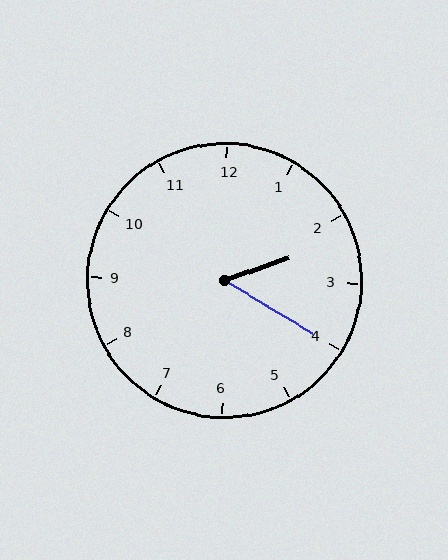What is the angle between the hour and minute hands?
Approximately 50 degrees.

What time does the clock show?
2:20.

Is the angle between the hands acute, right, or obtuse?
It is acute.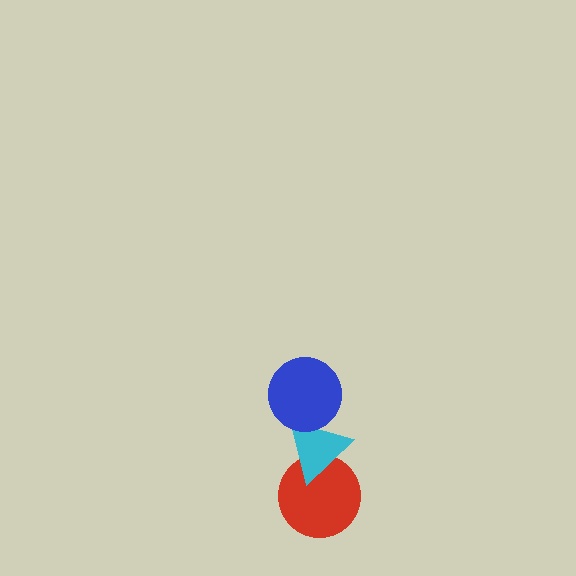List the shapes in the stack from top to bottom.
From top to bottom: the blue circle, the cyan triangle, the red circle.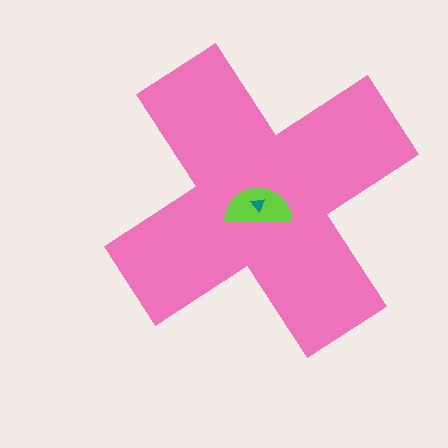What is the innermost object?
The teal triangle.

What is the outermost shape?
The pink cross.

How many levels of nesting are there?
3.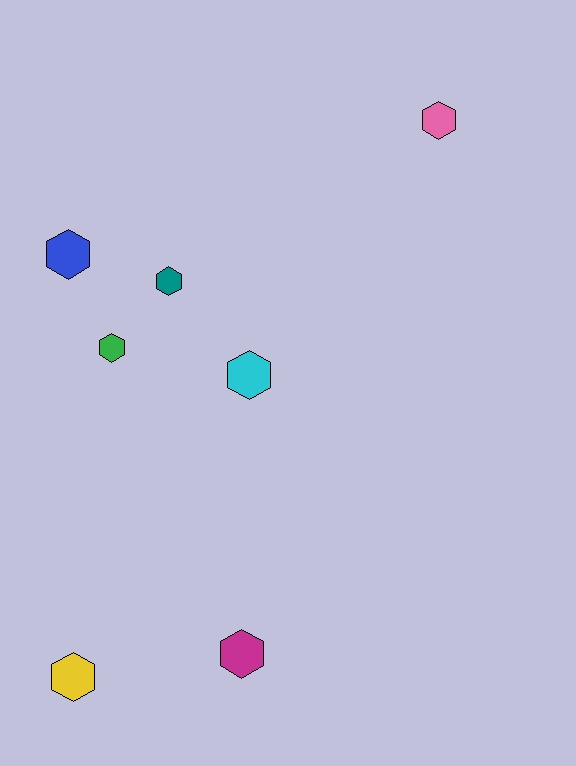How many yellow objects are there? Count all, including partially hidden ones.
There is 1 yellow object.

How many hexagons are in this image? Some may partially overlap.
There are 7 hexagons.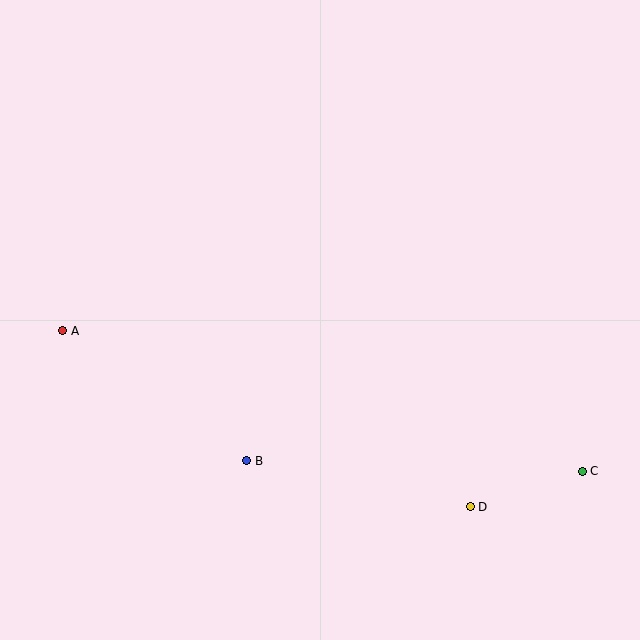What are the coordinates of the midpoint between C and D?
The midpoint between C and D is at (526, 489).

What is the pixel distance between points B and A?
The distance between B and A is 225 pixels.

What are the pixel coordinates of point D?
Point D is at (470, 507).